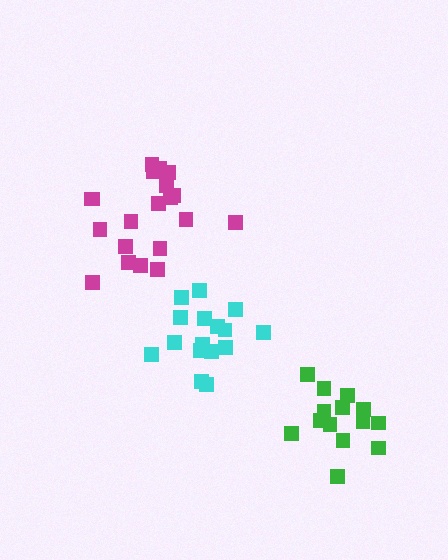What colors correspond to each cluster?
The clusters are colored: magenta, green, cyan.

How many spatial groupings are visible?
There are 3 spatial groupings.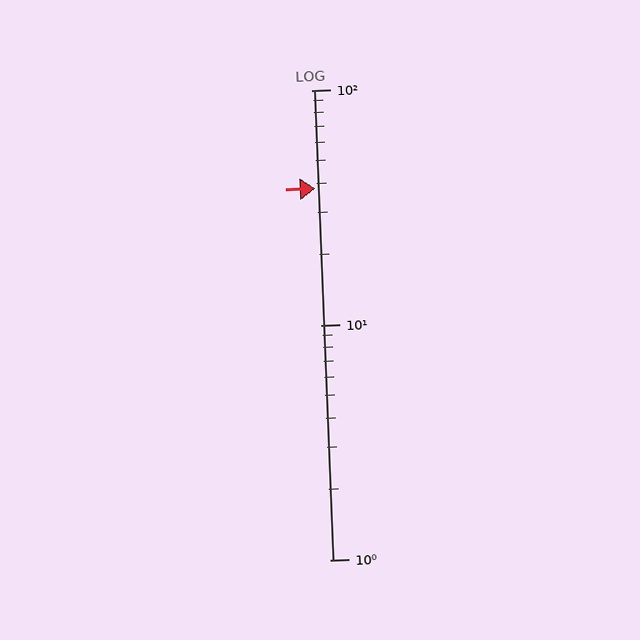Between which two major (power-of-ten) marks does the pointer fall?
The pointer is between 10 and 100.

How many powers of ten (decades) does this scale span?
The scale spans 2 decades, from 1 to 100.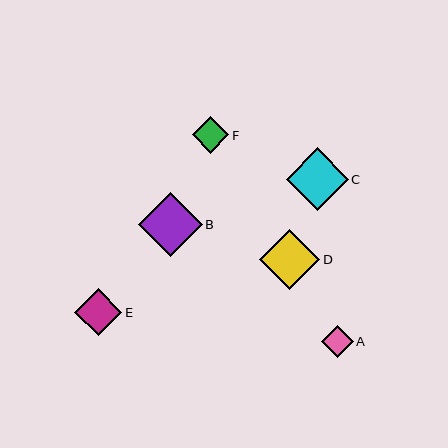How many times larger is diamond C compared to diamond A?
Diamond C is approximately 2.0 times the size of diamond A.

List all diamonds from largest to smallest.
From largest to smallest: B, C, D, E, F, A.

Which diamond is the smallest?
Diamond A is the smallest with a size of approximately 32 pixels.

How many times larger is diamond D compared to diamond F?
Diamond D is approximately 1.7 times the size of diamond F.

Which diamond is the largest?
Diamond B is the largest with a size of approximately 64 pixels.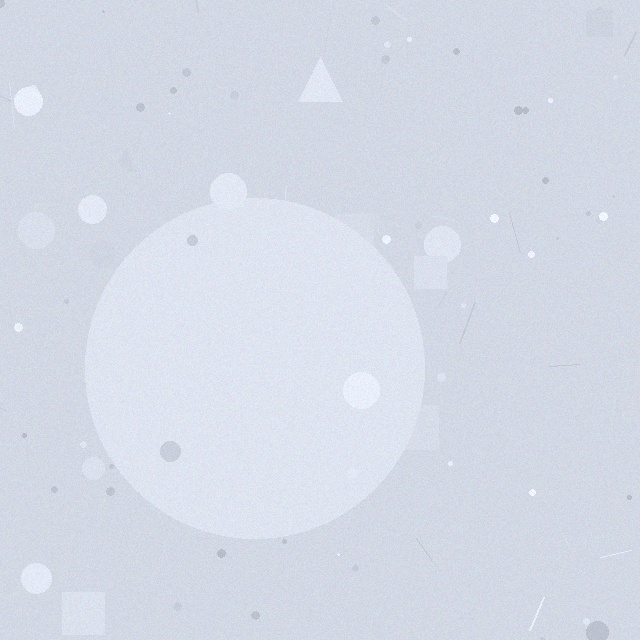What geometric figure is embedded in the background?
A circle is embedded in the background.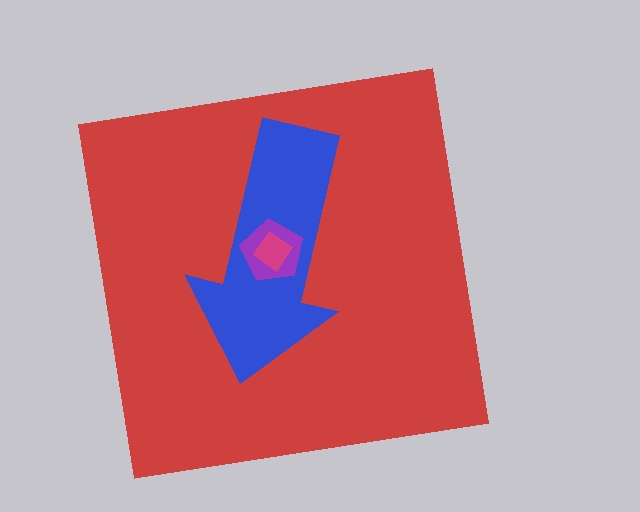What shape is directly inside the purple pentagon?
The magenta diamond.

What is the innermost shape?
The magenta diamond.